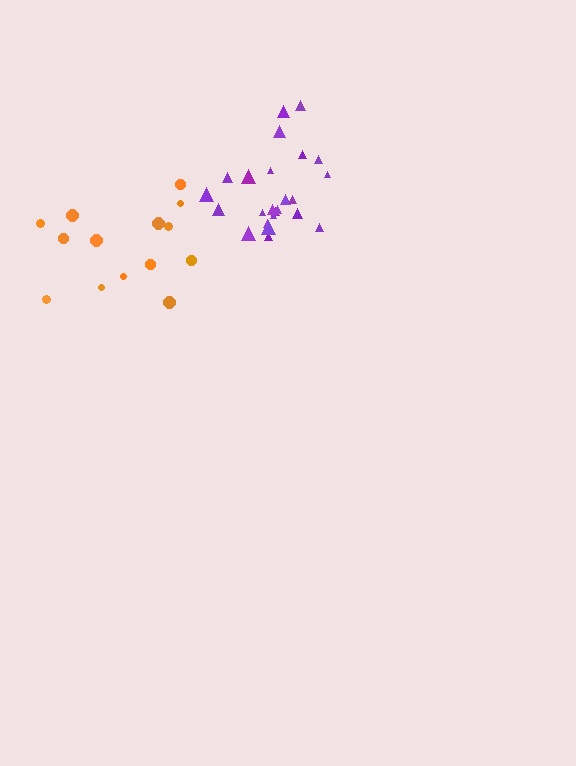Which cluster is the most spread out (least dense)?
Orange.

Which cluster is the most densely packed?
Purple.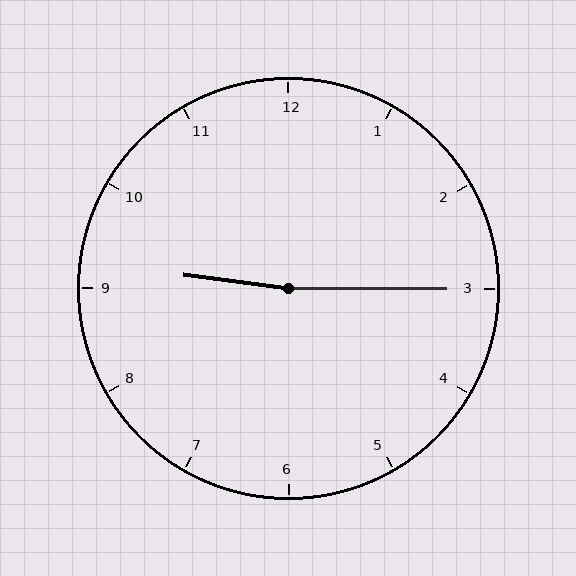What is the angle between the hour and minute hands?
Approximately 172 degrees.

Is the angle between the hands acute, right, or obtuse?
It is obtuse.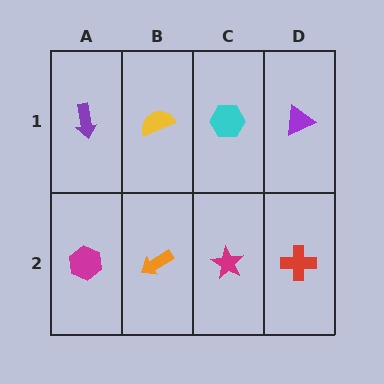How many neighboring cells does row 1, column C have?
3.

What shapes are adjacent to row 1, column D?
A red cross (row 2, column D), a cyan hexagon (row 1, column C).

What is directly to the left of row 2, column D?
A magenta star.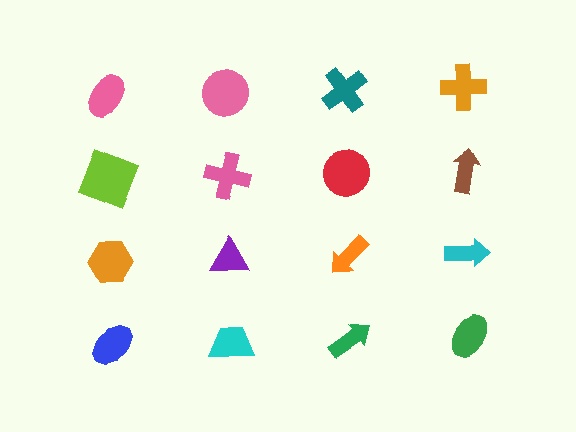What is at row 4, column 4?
A green ellipse.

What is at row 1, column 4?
An orange cross.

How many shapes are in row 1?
4 shapes.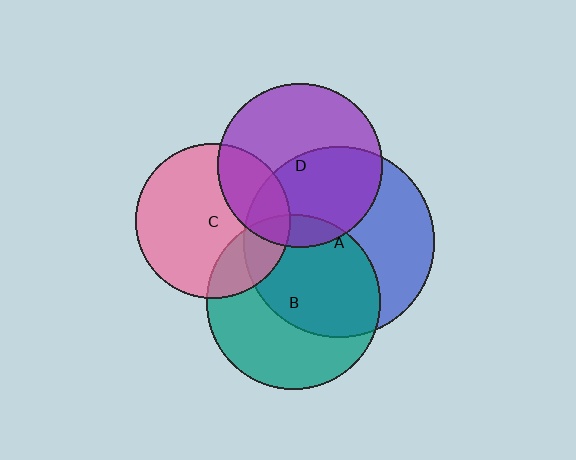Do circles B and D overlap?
Yes.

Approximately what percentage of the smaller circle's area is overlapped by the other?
Approximately 10%.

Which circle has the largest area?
Circle A (blue).